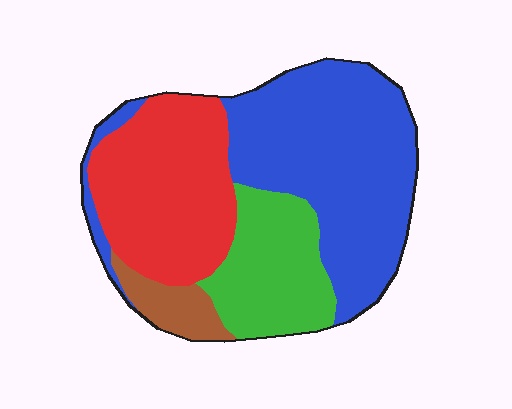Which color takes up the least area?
Brown, at roughly 5%.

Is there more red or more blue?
Blue.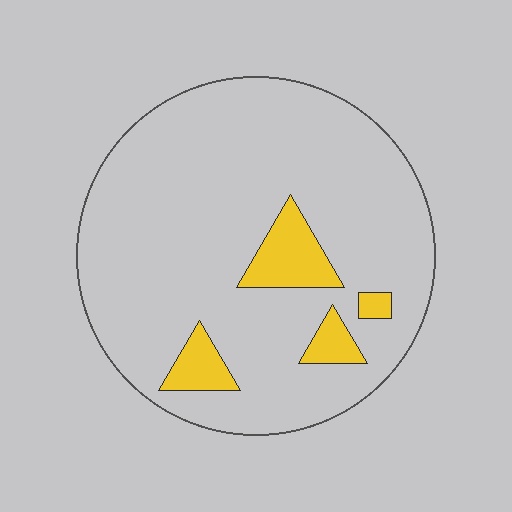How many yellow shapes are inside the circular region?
4.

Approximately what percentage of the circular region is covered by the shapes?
Approximately 10%.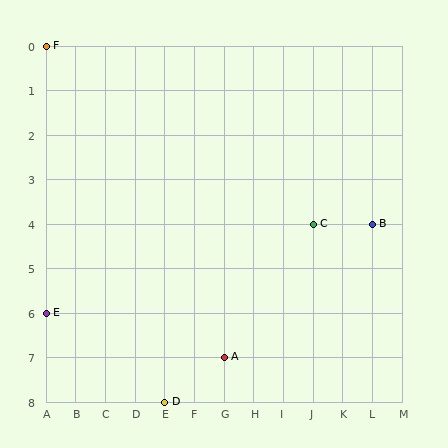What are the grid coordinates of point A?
Point A is at grid coordinates (G, 7).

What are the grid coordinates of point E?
Point E is at grid coordinates (A, 6).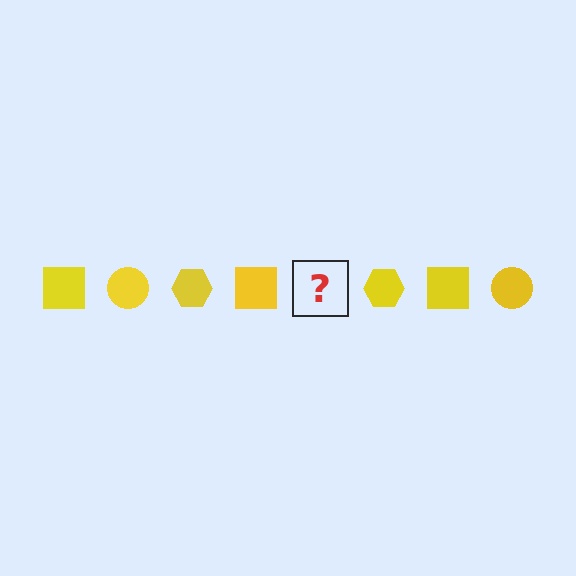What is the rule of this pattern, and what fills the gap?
The rule is that the pattern cycles through square, circle, hexagon shapes in yellow. The gap should be filled with a yellow circle.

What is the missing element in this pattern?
The missing element is a yellow circle.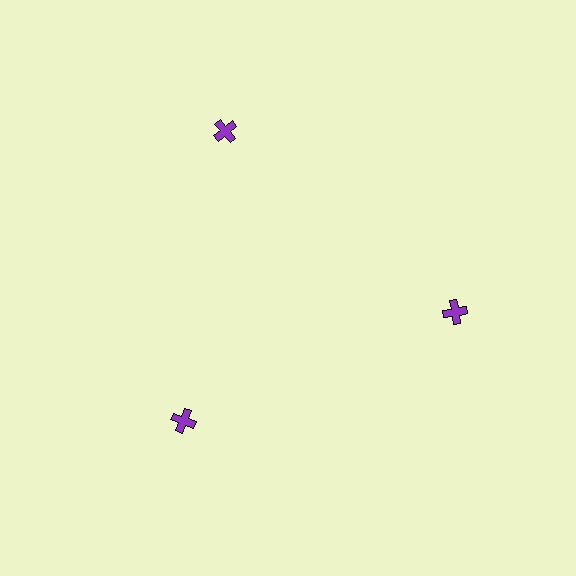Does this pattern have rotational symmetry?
Yes, this pattern has 3-fold rotational symmetry. It looks the same after rotating 120 degrees around the center.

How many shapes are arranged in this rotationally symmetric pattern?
There are 3 shapes, arranged in 3 groups of 1.